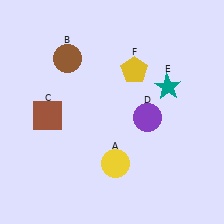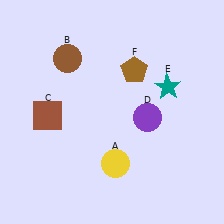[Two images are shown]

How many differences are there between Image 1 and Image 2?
There is 1 difference between the two images.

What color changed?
The pentagon (F) changed from yellow in Image 1 to brown in Image 2.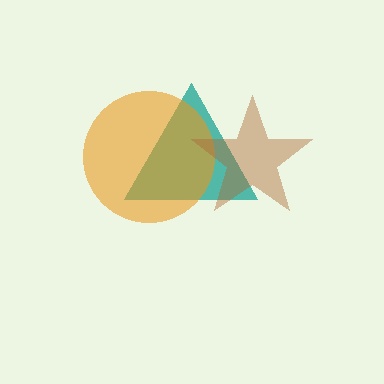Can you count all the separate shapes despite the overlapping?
Yes, there are 3 separate shapes.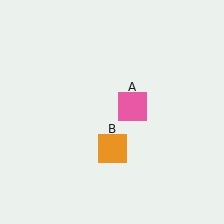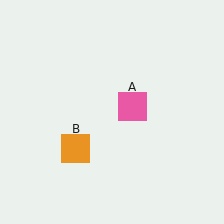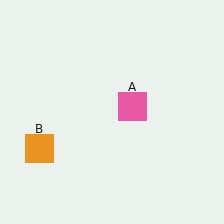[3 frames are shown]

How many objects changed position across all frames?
1 object changed position: orange square (object B).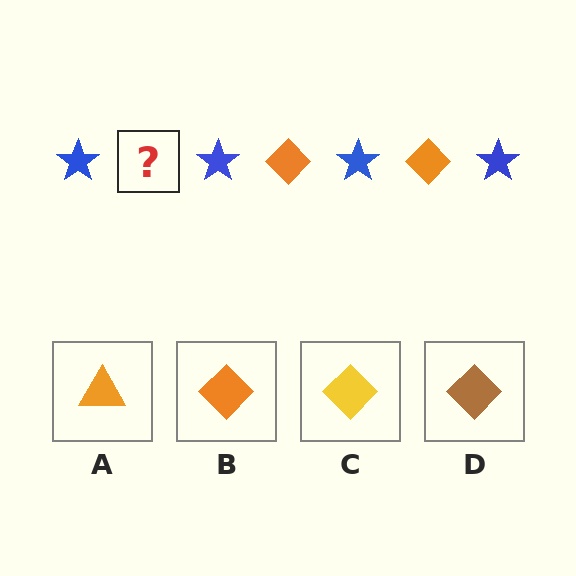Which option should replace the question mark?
Option B.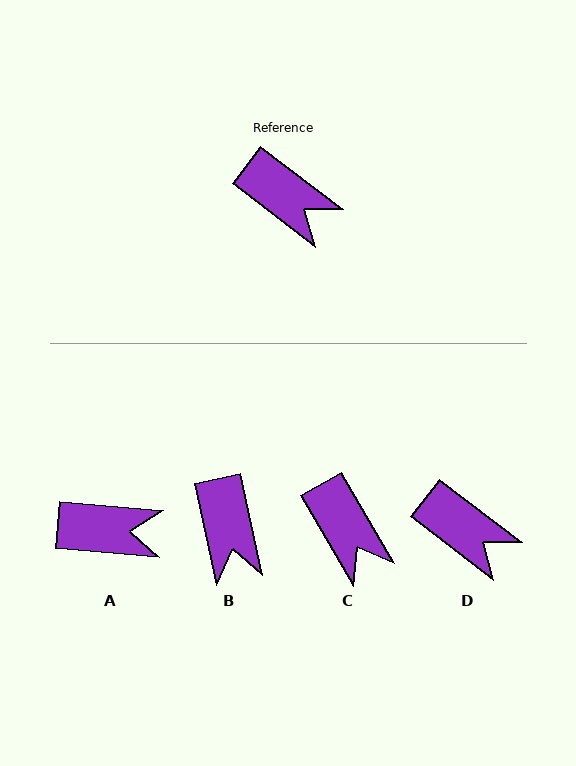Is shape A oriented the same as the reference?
No, it is off by about 33 degrees.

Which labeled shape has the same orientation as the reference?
D.